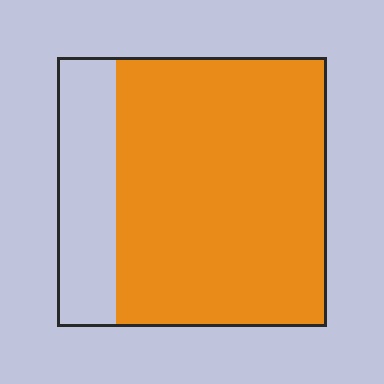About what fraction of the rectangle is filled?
About four fifths (4/5).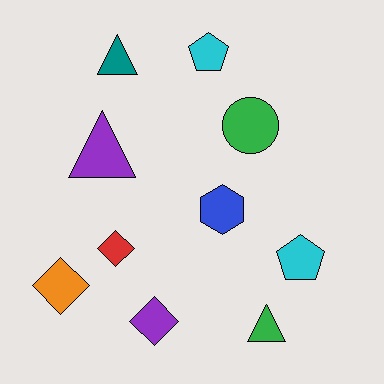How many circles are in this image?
There is 1 circle.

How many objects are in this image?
There are 10 objects.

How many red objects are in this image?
There is 1 red object.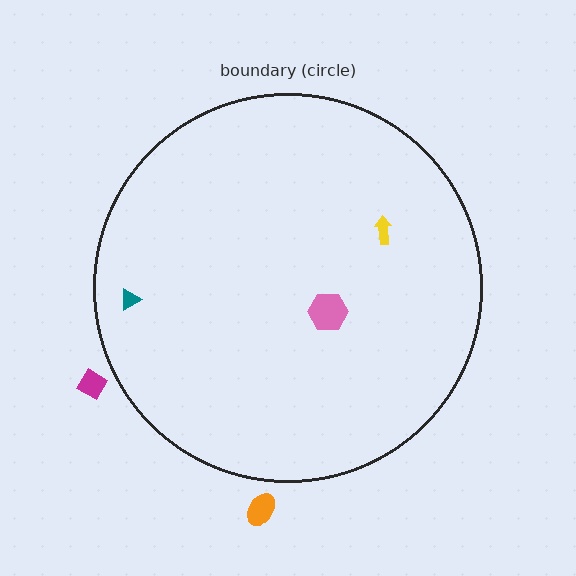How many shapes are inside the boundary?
3 inside, 2 outside.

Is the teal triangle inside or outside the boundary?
Inside.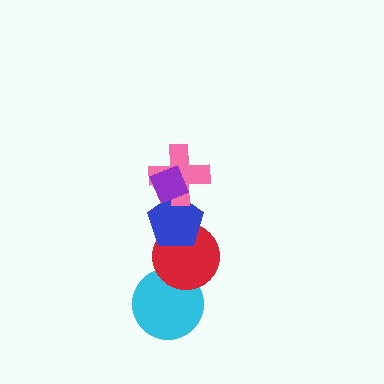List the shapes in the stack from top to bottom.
From top to bottom: the purple diamond, the pink cross, the blue pentagon, the red circle, the cyan circle.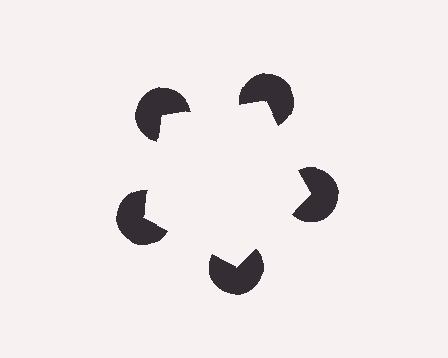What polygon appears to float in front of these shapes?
An illusory pentagon — its edges are inferred from the aligned wedge cuts in the pac-man discs, not physically drawn.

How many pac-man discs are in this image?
There are 5 — one at each vertex of the illusory pentagon.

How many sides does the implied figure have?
5 sides.